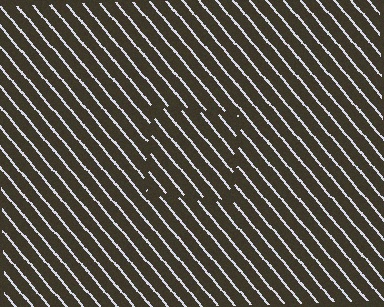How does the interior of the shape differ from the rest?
The interior of the shape contains the same grating, shifted by half a period — the contour is defined by the phase discontinuity where line-ends from the inner and outer gratings abut.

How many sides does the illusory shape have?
4 sides — the line-ends trace a square.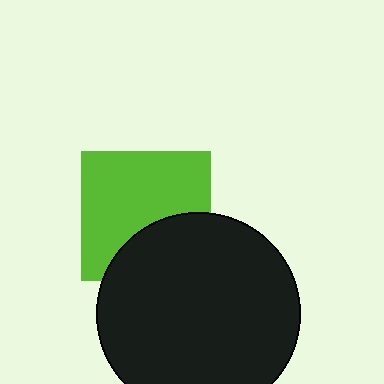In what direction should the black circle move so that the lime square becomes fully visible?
The black circle should move down. That is the shortest direction to clear the overlap and leave the lime square fully visible.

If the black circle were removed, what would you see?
You would see the complete lime square.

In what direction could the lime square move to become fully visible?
The lime square could move up. That would shift it out from behind the black circle entirely.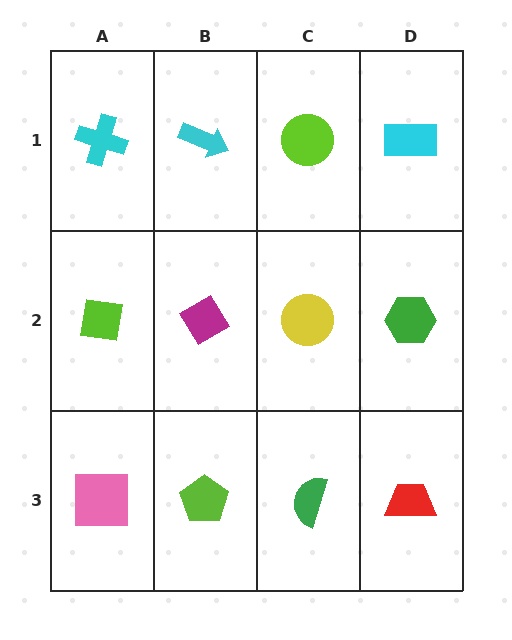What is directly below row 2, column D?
A red trapezoid.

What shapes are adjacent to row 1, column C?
A yellow circle (row 2, column C), a cyan arrow (row 1, column B), a cyan rectangle (row 1, column D).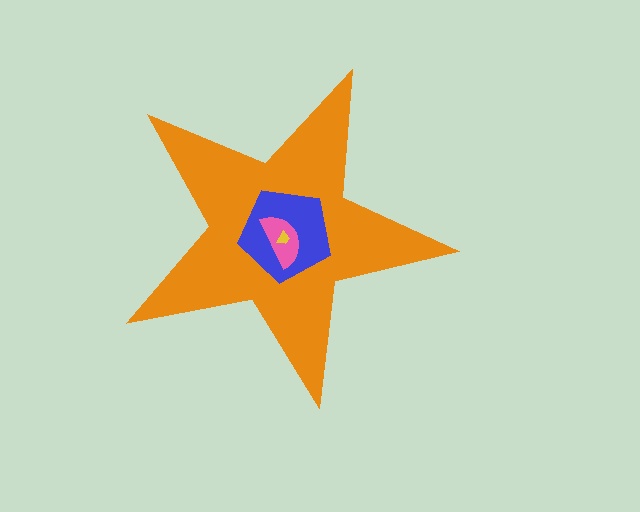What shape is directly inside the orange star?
The blue pentagon.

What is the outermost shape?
The orange star.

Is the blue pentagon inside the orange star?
Yes.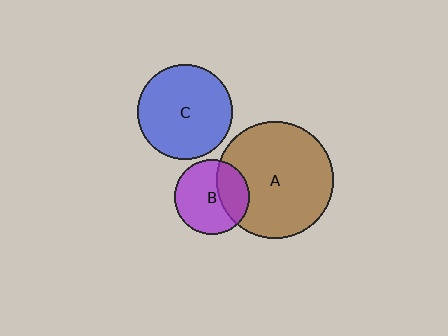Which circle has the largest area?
Circle A (brown).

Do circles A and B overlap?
Yes.